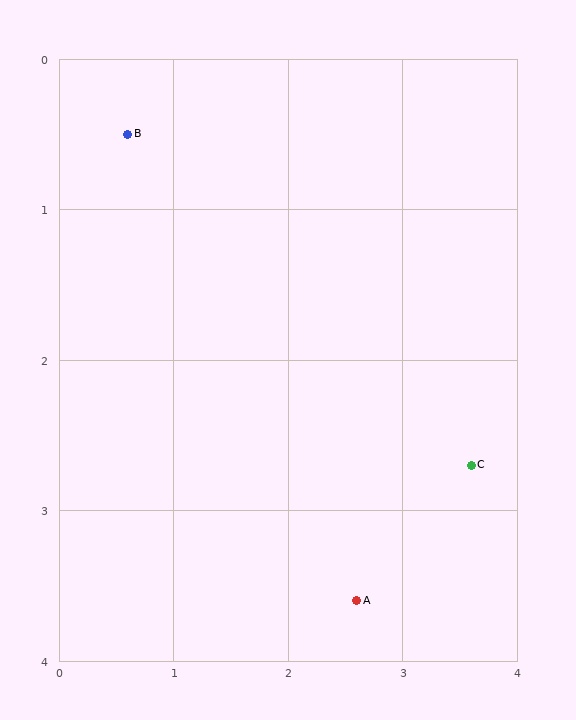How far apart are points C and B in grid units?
Points C and B are about 3.7 grid units apart.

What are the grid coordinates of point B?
Point B is at approximately (0.6, 0.5).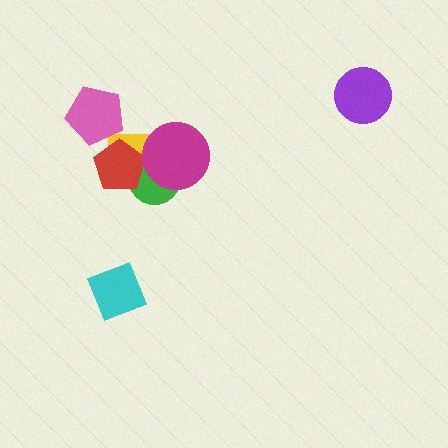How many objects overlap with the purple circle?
0 objects overlap with the purple circle.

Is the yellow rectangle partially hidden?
Yes, it is partially covered by another shape.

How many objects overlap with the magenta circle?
2 objects overlap with the magenta circle.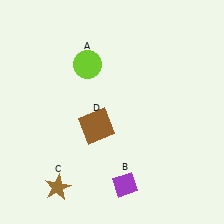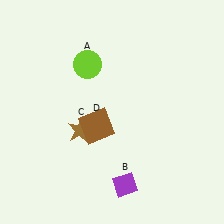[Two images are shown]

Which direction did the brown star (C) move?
The brown star (C) moved up.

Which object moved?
The brown star (C) moved up.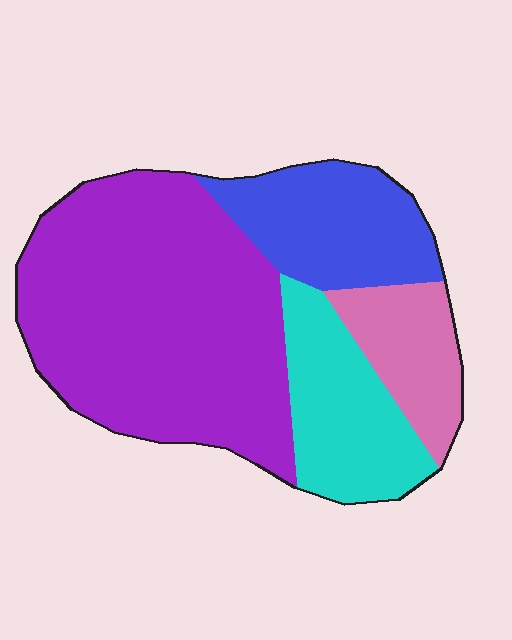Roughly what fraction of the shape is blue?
Blue covers around 20% of the shape.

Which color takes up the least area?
Pink, at roughly 10%.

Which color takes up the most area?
Purple, at roughly 50%.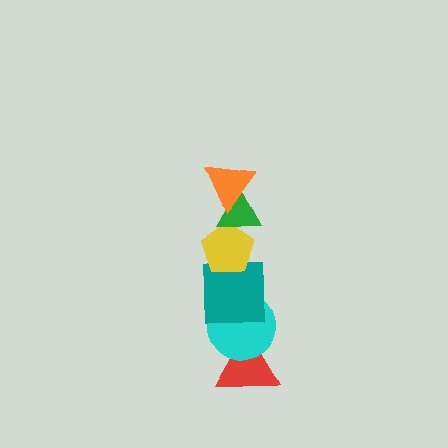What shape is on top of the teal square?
The yellow pentagon is on top of the teal square.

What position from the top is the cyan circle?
The cyan circle is 5th from the top.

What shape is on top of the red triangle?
The cyan circle is on top of the red triangle.